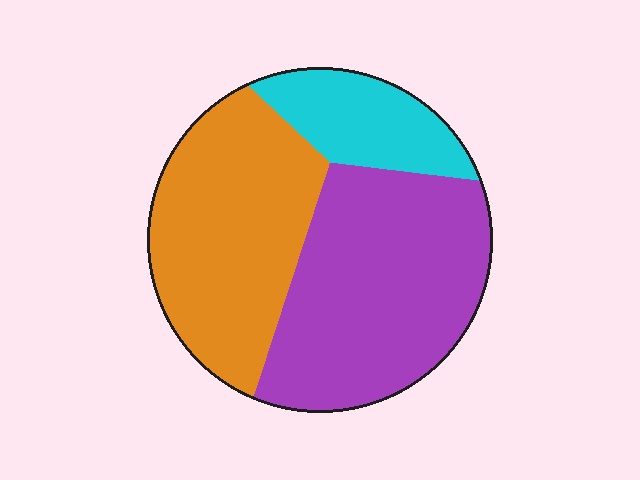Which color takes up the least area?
Cyan, at roughly 15%.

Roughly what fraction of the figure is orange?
Orange covers 39% of the figure.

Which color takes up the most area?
Purple, at roughly 45%.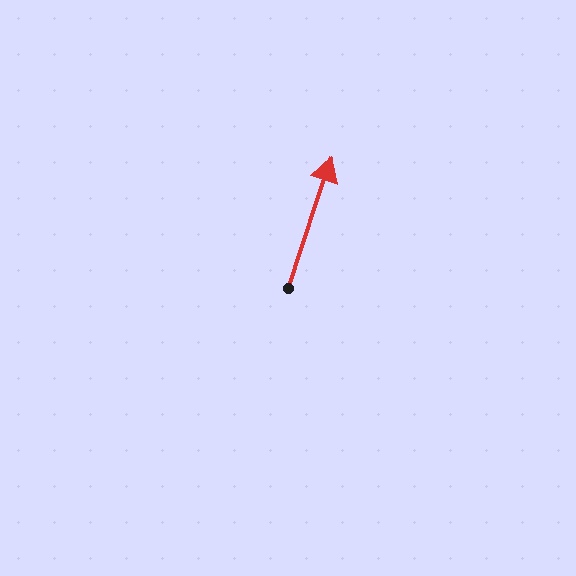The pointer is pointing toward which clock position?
Roughly 1 o'clock.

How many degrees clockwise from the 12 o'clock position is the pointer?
Approximately 18 degrees.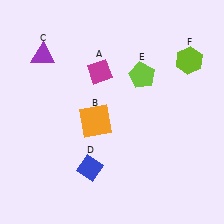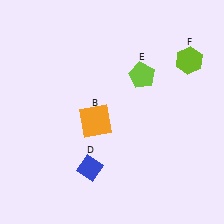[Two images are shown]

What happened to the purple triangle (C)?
The purple triangle (C) was removed in Image 2. It was in the top-left area of Image 1.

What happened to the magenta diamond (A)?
The magenta diamond (A) was removed in Image 2. It was in the top-left area of Image 1.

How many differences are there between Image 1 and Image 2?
There are 2 differences between the two images.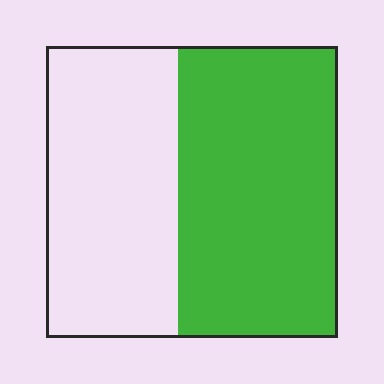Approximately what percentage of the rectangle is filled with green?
Approximately 55%.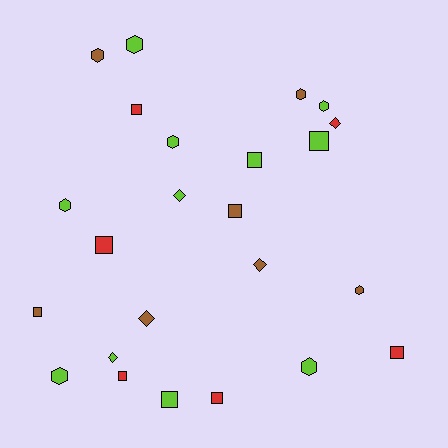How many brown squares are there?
There are 2 brown squares.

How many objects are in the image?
There are 24 objects.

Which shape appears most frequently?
Square, with 10 objects.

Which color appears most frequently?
Lime, with 11 objects.